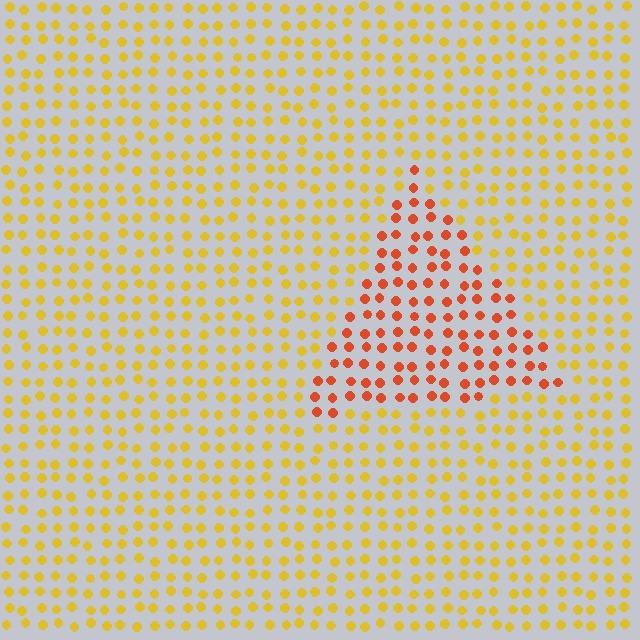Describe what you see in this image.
The image is filled with small yellow elements in a uniform arrangement. A triangle-shaped region is visible where the elements are tinted to a slightly different hue, forming a subtle color boundary.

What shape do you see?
I see a triangle.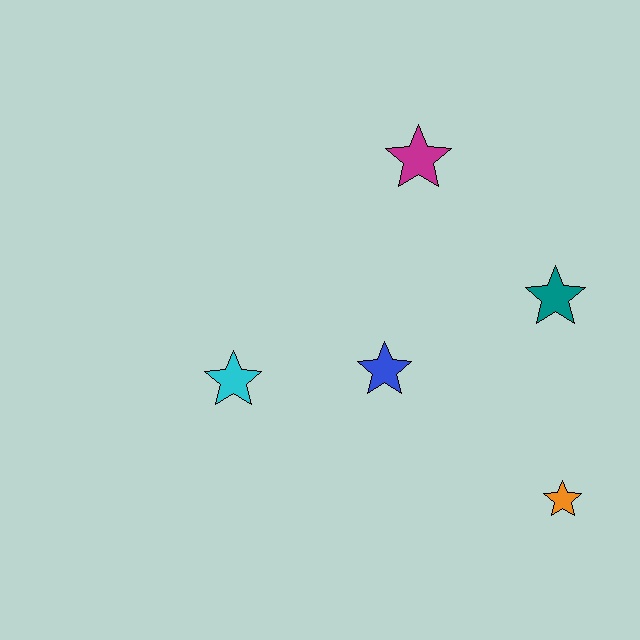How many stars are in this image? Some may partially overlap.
There are 5 stars.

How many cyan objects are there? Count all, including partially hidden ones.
There is 1 cyan object.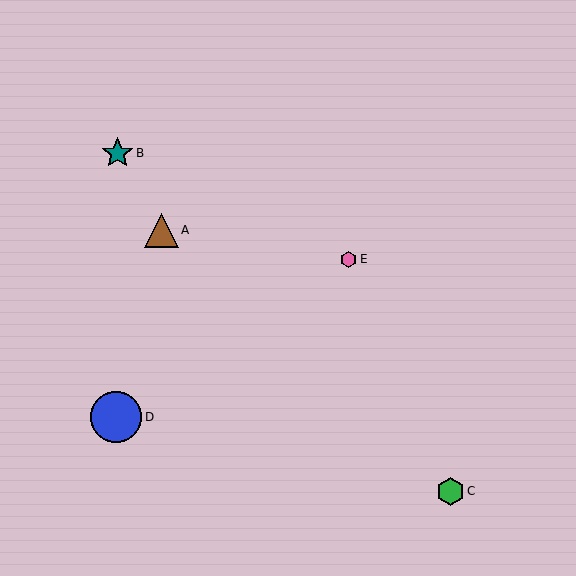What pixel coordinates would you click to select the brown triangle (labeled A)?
Click at (161, 230) to select the brown triangle A.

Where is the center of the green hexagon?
The center of the green hexagon is at (450, 491).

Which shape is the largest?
The blue circle (labeled D) is the largest.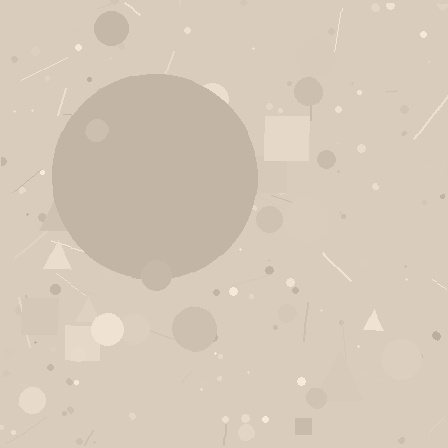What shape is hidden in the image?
A circle is hidden in the image.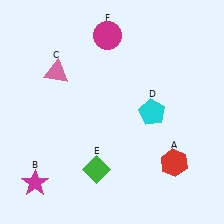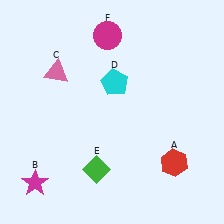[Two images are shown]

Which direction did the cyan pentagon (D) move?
The cyan pentagon (D) moved left.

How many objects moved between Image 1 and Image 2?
1 object moved between the two images.